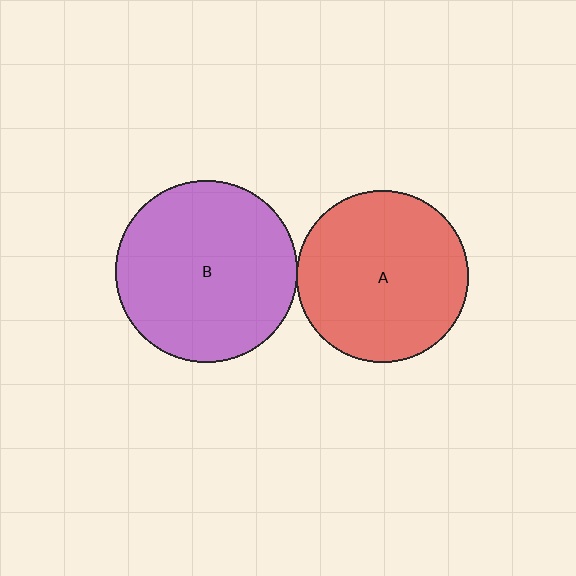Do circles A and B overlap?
Yes.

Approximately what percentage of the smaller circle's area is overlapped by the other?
Approximately 5%.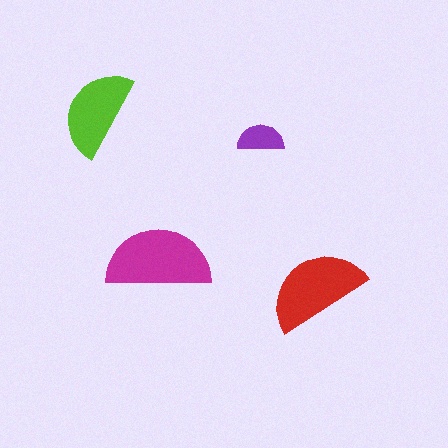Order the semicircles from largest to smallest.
the magenta one, the red one, the lime one, the purple one.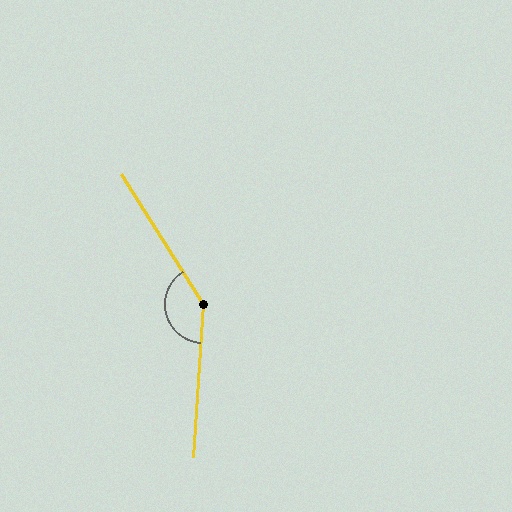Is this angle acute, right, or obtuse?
It is obtuse.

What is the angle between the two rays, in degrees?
Approximately 144 degrees.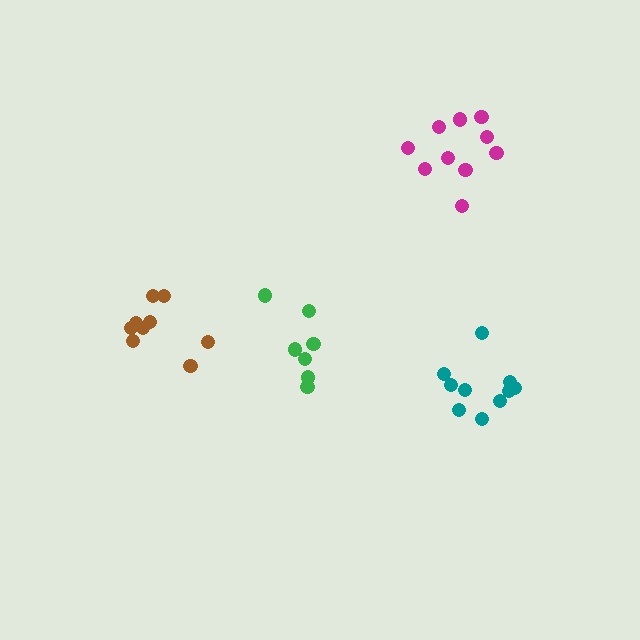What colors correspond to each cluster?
The clusters are colored: teal, magenta, green, brown.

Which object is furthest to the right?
The teal cluster is rightmost.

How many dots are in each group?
Group 1: 10 dots, Group 2: 10 dots, Group 3: 7 dots, Group 4: 9 dots (36 total).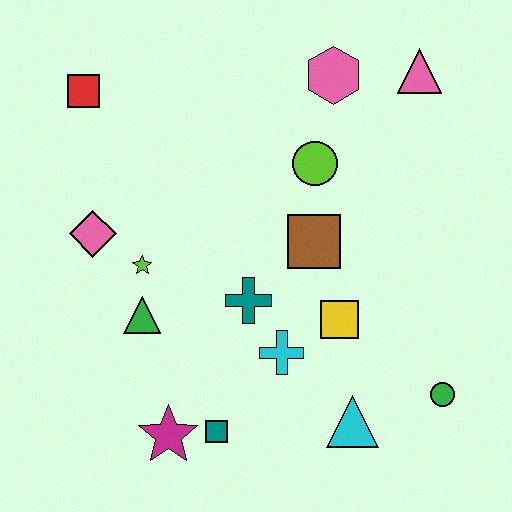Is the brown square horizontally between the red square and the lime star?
No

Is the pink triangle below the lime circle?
No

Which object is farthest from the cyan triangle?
The red square is farthest from the cyan triangle.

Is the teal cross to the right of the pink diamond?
Yes